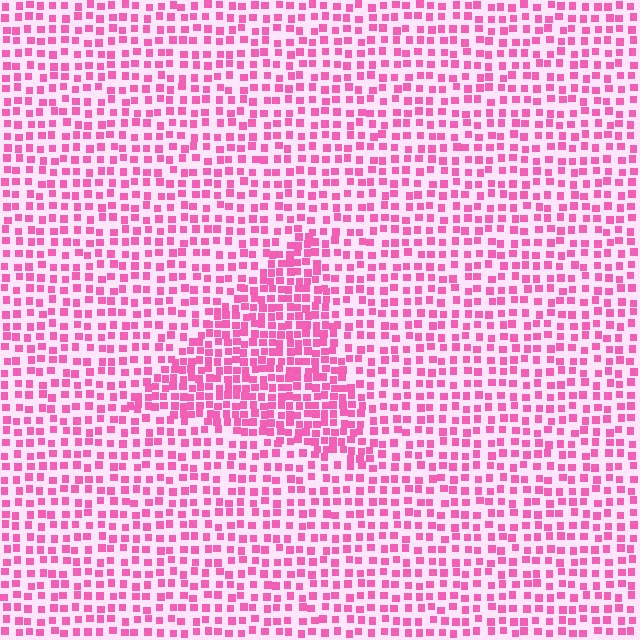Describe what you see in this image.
The image contains small pink elements arranged at two different densities. A triangle-shaped region is visible where the elements are more densely packed than the surrounding area.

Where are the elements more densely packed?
The elements are more densely packed inside the triangle boundary.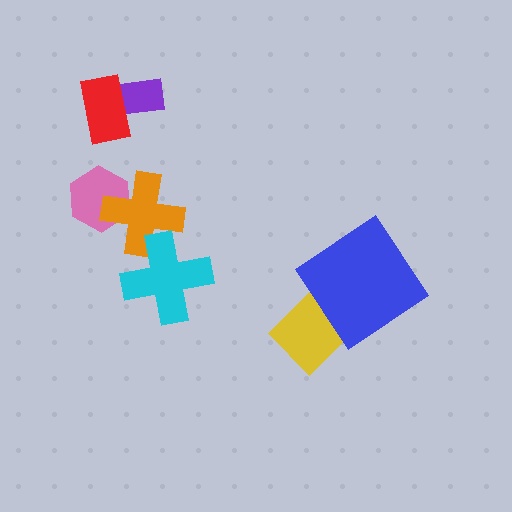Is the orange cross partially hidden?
Yes, it is partially covered by another shape.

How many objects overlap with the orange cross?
2 objects overlap with the orange cross.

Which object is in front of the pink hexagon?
The orange cross is in front of the pink hexagon.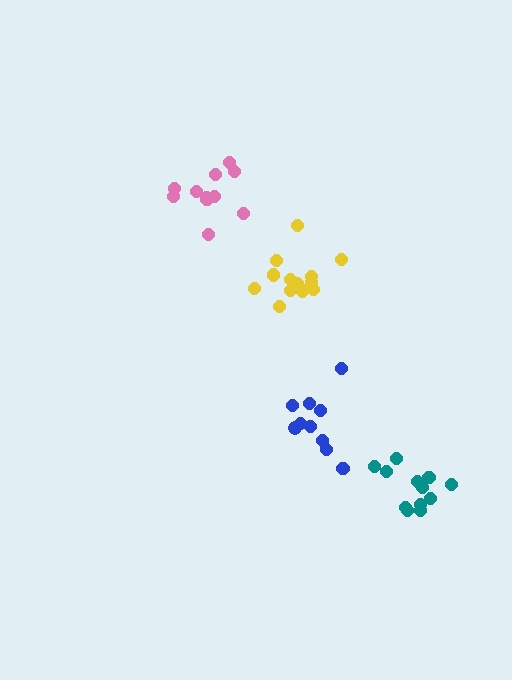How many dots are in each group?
Group 1: 12 dots, Group 2: 10 dots, Group 3: 13 dots, Group 4: 11 dots (46 total).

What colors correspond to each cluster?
The clusters are colored: teal, blue, yellow, pink.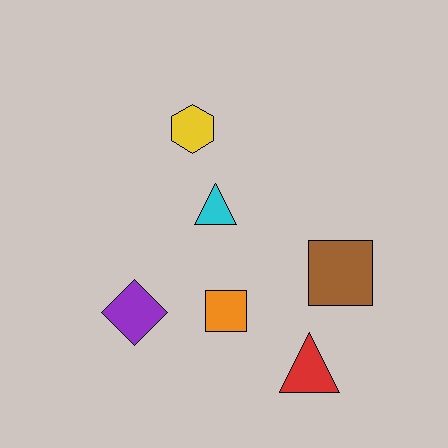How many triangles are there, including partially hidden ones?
There are 2 triangles.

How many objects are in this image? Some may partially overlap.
There are 6 objects.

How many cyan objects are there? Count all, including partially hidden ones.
There is 1 cyan object.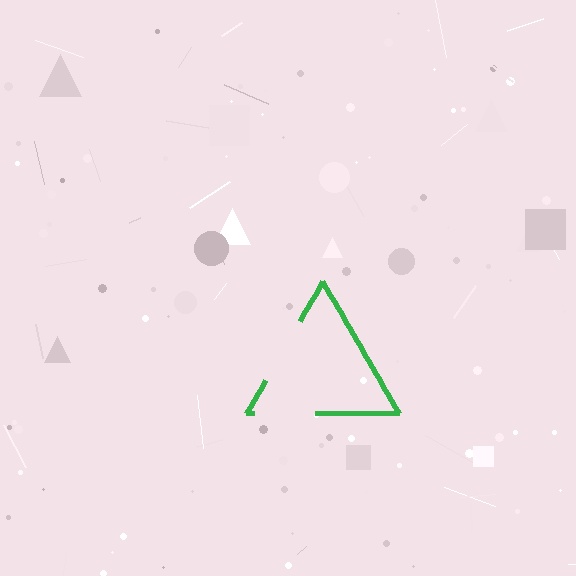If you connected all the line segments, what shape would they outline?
They would outline a triangle.